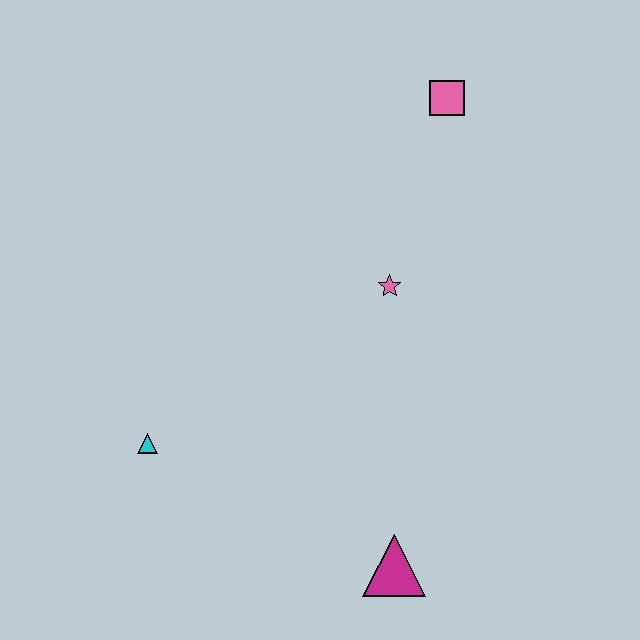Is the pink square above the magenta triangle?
Yes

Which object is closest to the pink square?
The pink star is closest to the pink square.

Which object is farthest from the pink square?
The magenta triangle is farthest from the pink square.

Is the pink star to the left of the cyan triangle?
No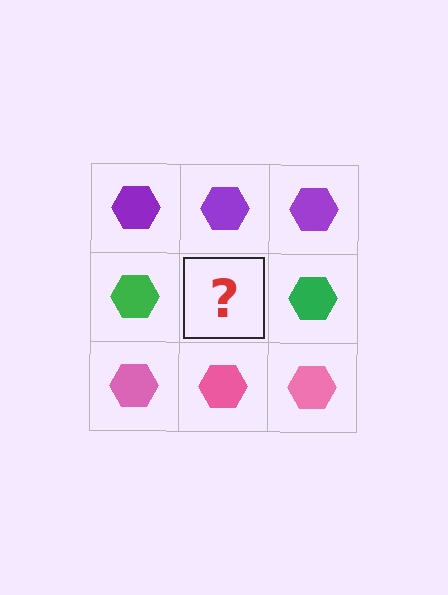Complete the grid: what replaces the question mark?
The question mark should be replaced with a green hexagon.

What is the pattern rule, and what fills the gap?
The rule is that each row has a consistent color. The gap should be filled with a green hexagon.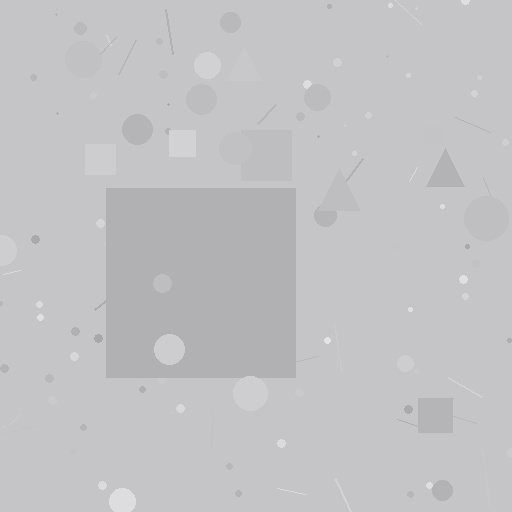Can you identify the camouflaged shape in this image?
The camouflaged shape is a square.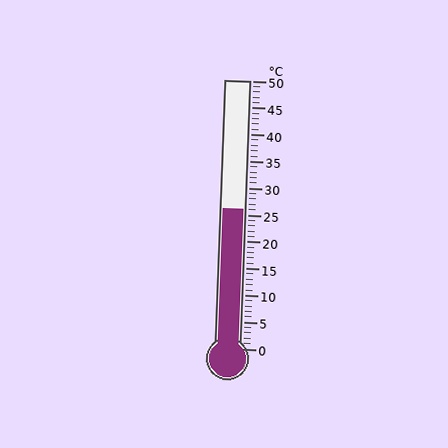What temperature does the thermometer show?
The thermometer shows approximately 26°C.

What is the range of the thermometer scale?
The thermometer scale ranges from 0°C to 50°C.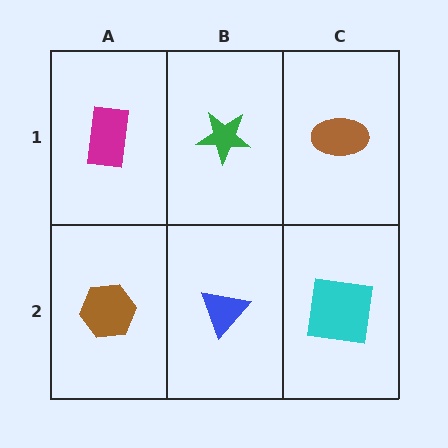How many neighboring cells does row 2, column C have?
2.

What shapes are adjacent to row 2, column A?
A magenta rectangle (row 1, column A), a blue triangle (row 2, column B).